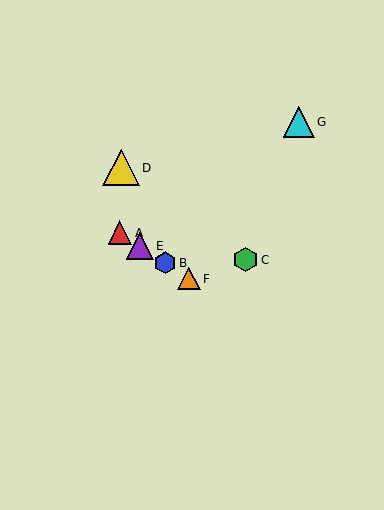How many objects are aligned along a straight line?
4 objects (A, B, E, F) are aligned along a straight line.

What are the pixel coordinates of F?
Object F is at (189, 279).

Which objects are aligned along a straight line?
Objects A, B, E, F are aligned along a straight line.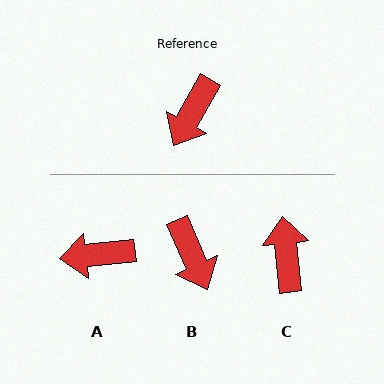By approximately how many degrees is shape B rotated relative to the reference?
Approximately 53 degrees counter-clockwise.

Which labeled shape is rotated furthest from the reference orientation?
C, about 145 degrees away.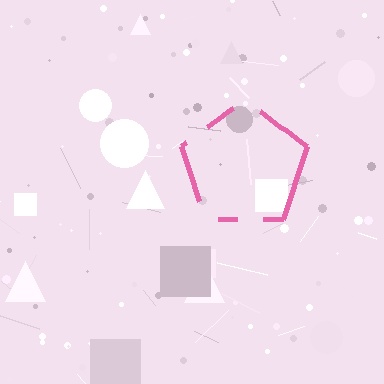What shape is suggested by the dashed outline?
The dashed outline suggests a pentagon.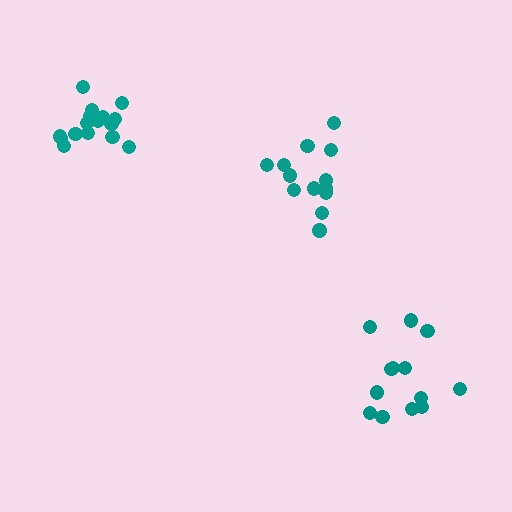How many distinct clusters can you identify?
There are 3 distinct clusters.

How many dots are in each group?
Group 1: 16 dots, Group 2: 13 dots, Group 3: 13 dots (42 total).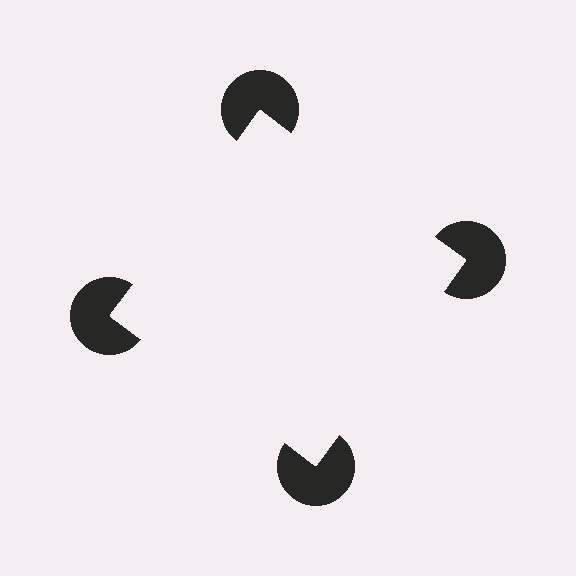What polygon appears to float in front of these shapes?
An illusory square — its edges are inferred from the aligned wedge cuts in the pac-man discs, not physically drawn.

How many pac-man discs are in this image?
There are 4 — one at each vertex of the illusory square.